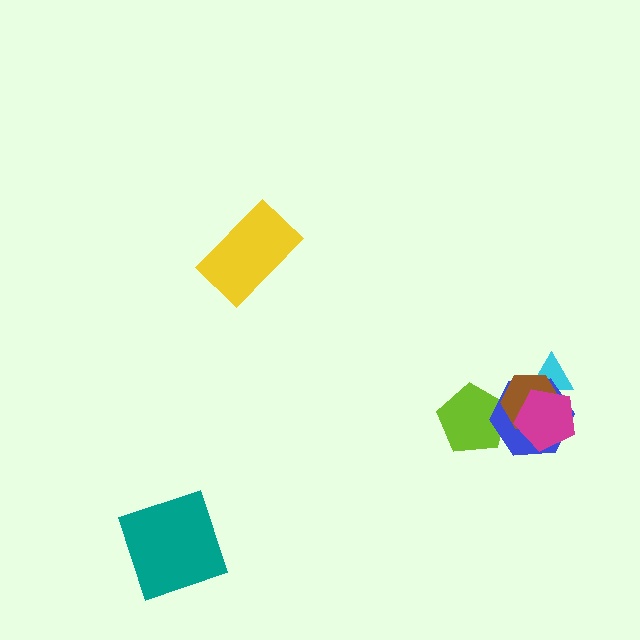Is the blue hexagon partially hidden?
Yes, it is partially covered by another shape.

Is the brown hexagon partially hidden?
Yes, it is partially covered by another shape.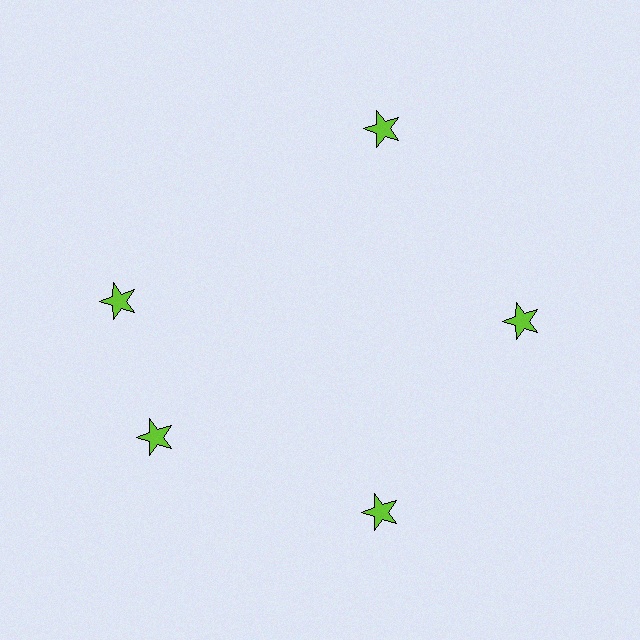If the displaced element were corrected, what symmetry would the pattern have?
It would have 5-fold rotational symmetry — the pattern would map onto itself every 72 degrees.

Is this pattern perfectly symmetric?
No. The 5 lime stars are arranged in a ring, but one element near the 10 o'clock position is rotated out of alignment along the ring, breaking the 5-fold rotational symmetry.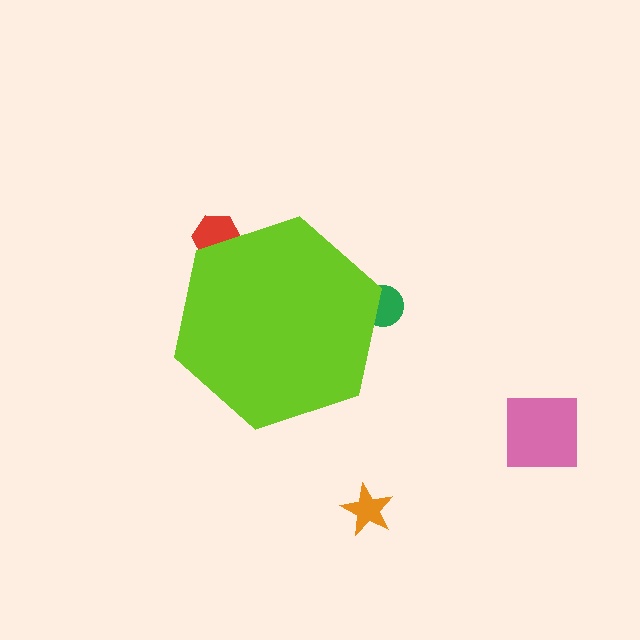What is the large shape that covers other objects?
A lime hexagon.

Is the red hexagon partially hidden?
Yes, the red hexagon is partially hidden behind the lime hexagon.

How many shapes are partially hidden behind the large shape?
2 shapes are partially hidden.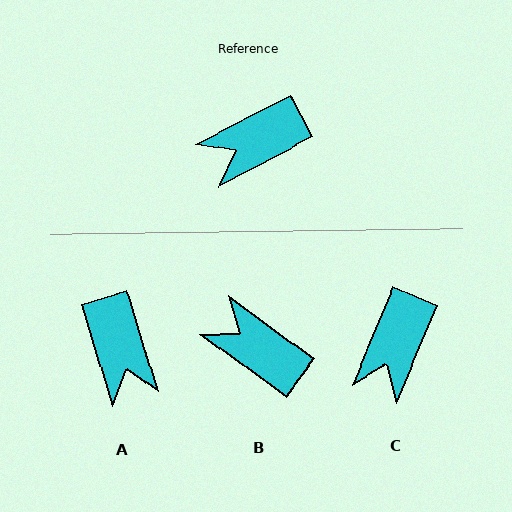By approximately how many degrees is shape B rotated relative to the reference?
Approximately 64 degrees clockwise.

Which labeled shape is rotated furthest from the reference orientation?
A, about 80 degrees away.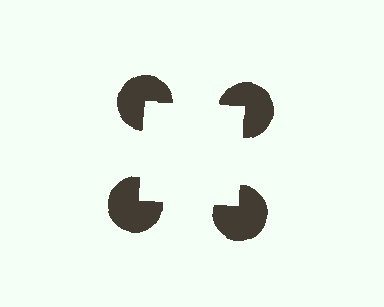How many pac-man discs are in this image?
There are 4 — one at each vertex of the illusory square.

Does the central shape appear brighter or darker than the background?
It typically appears slightly brighter than the background, even though no actual brightness change is drawn.